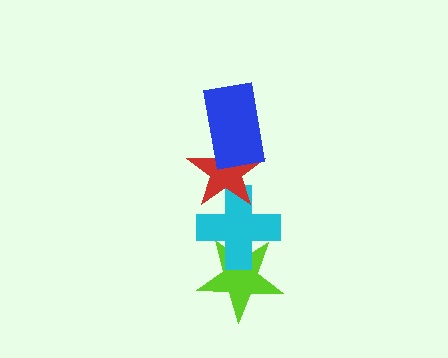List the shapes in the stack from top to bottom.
From top to bottom: the blue rectangle, the red star, the cyan cross, the lime star.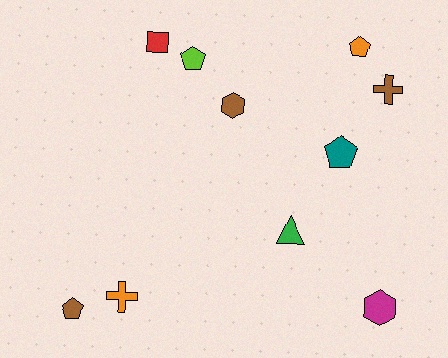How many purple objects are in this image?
There are no purple objects.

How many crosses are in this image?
There are 2 crosses.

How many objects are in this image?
There are 10 objects.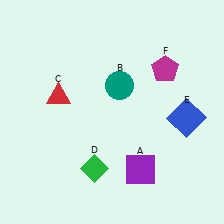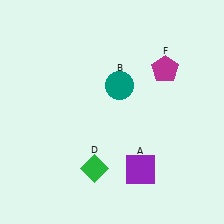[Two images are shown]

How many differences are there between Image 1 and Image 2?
There are 2 differences between the two images.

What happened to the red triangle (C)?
The red triangle (C) was removed in Image 2. It was in the top-left area of Image 1.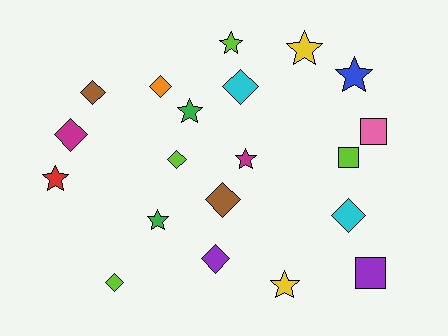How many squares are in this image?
There are 3 squares.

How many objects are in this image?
There are 20 objects.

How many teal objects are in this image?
There are no teal objects.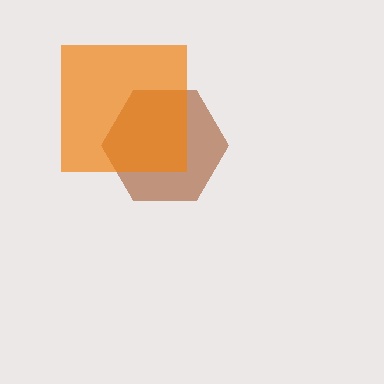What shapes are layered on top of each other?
The layered shapes are: a brown hexagon, an orange square.